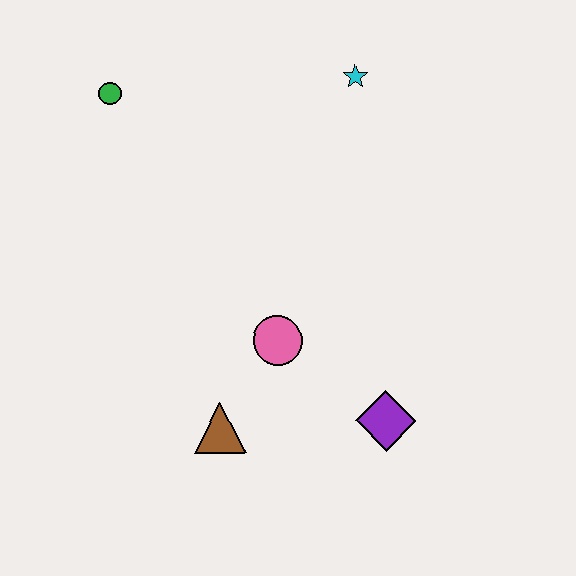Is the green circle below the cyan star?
Yes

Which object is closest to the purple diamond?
The pink circle is closest to the purple diamond.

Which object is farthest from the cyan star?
The brown triangle is farthest from the cyan star.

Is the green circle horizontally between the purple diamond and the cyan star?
No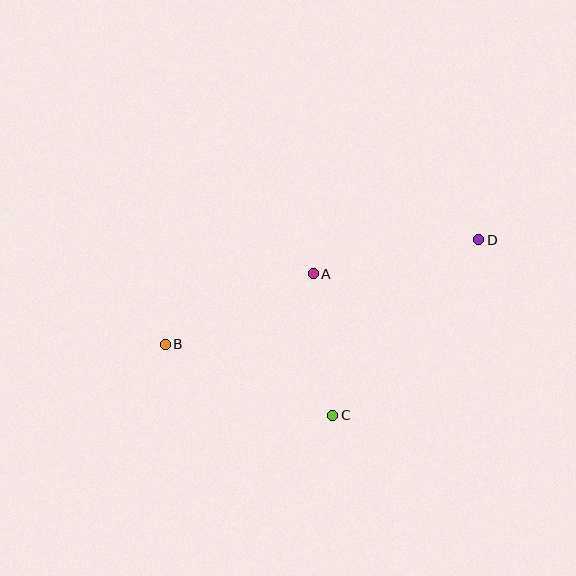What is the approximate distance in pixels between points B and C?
The distance between B and C is approximately 182 pixels.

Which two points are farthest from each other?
Points B and D are farthest from each other.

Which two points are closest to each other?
Points A and C are closest to each other.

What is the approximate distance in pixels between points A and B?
The distance between A and B is approximately 164 pixels.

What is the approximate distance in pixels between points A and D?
The distance between A and D is approximately 169 pixels.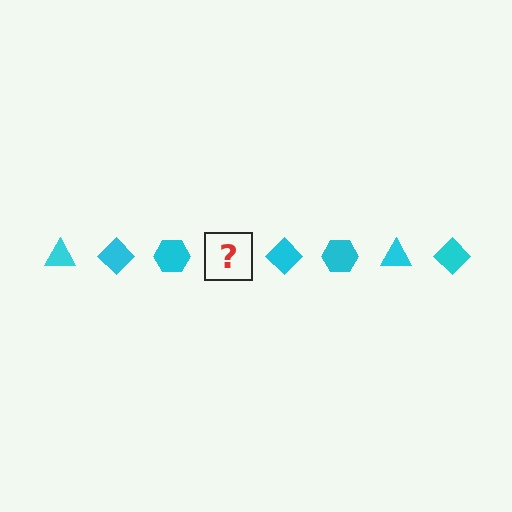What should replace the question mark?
The question mark should be replaced with a cyan triangle.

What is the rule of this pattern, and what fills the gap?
The rule is that the pattern cycles through triangle, diamond, hexagon shapes in cyan. The gap should be filled with a cyan triangle.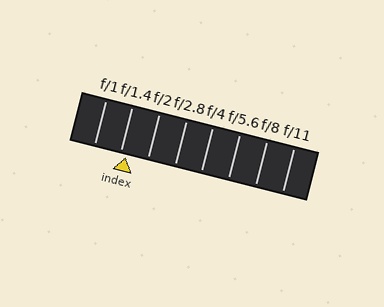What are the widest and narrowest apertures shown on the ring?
The widest aperture shown is f/1 and the narrowest is f/11.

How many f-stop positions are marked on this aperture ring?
There are 8 f-stop positions marked.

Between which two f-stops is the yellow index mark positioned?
The index mark is between f/1.4 and f/2.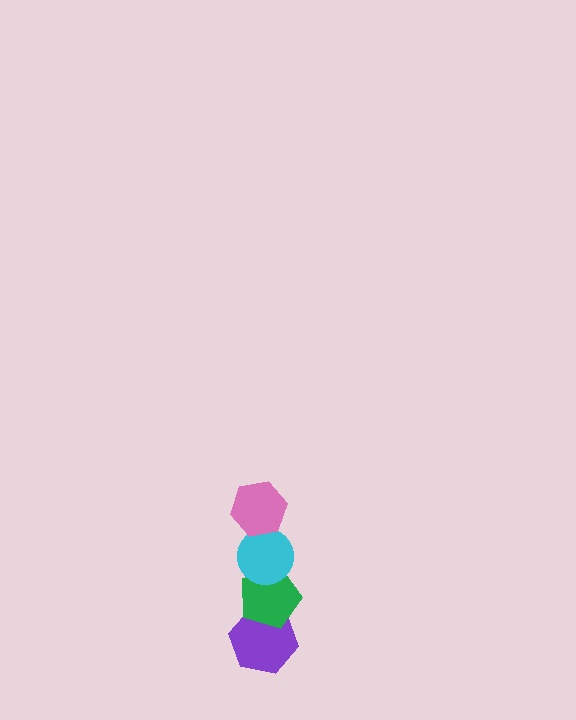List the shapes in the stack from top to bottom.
From top to bottom: the pink hexagon, the cyan circle, the green pentagon, the purple hexagon.